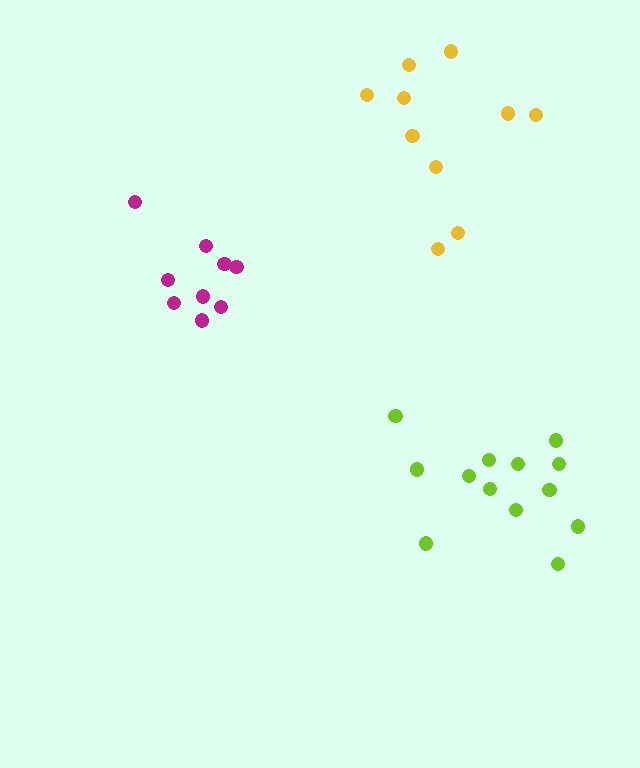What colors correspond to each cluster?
The clusters are colored: lime, magenta, yellow.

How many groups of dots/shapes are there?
There are 3 groups.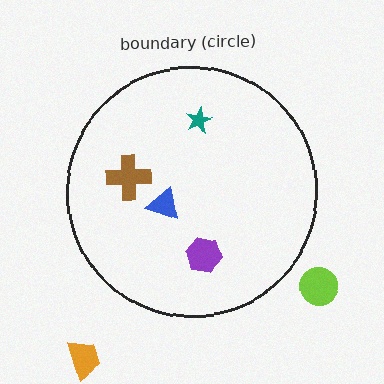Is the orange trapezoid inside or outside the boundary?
Outside.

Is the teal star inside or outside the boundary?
Inside.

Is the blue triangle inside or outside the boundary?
Inside.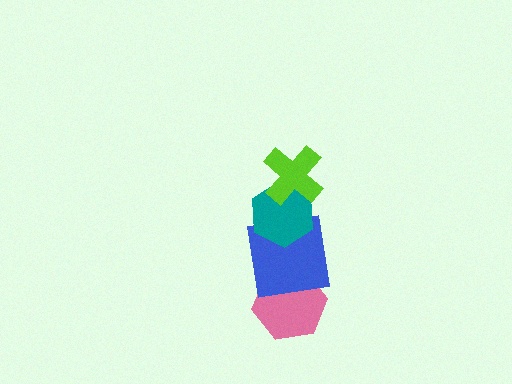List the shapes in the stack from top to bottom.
From top to bottom: the lime cross, the teal hexagon, the blue square, the pink hexagon.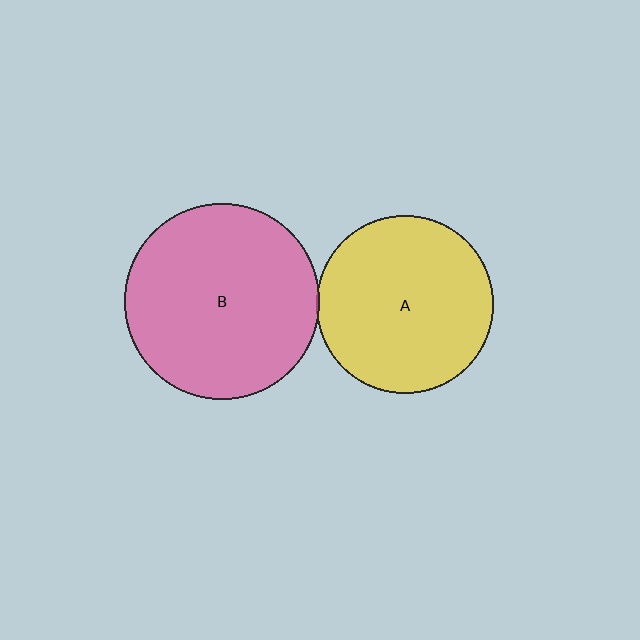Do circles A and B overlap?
Yes.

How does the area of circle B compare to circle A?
Approximately 1.2 times.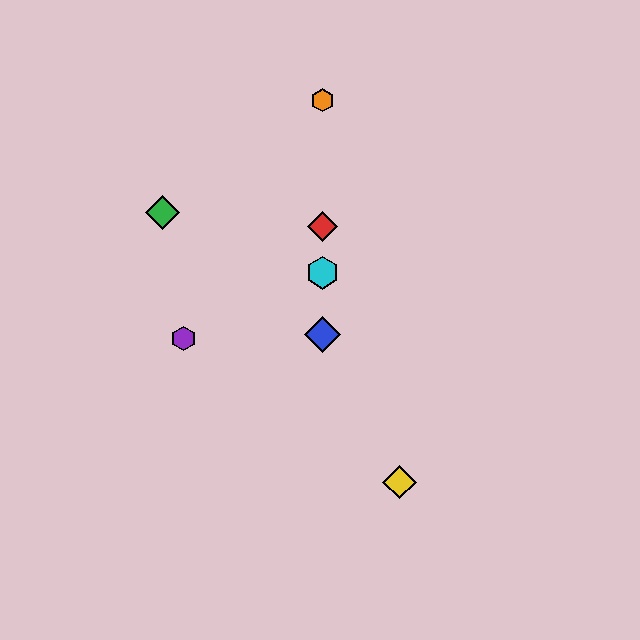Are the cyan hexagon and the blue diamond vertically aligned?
Yes, both are at x≈322.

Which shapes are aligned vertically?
The red diamond, the blue diamond, the orange hexagon, the cyan hexagon are aligned vertically.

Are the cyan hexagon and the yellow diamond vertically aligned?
No, the cyan hexagon is at x≈322 and the yellow diamond is at x≈400.